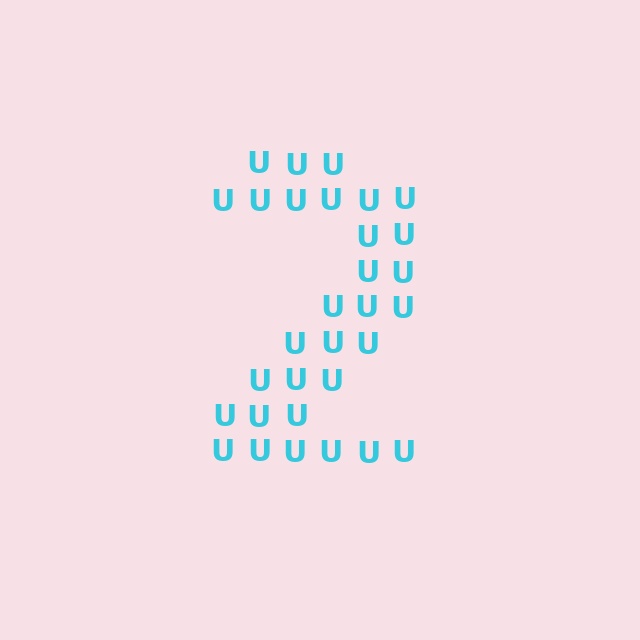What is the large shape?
The large shape is the digit 2.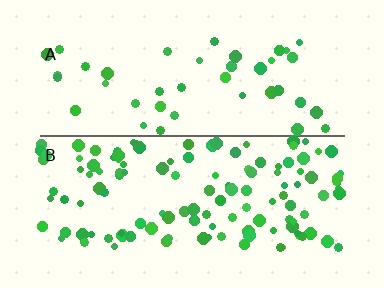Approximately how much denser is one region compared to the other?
Approximately 2.8× — region B over region A.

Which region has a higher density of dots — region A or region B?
B (the bottom).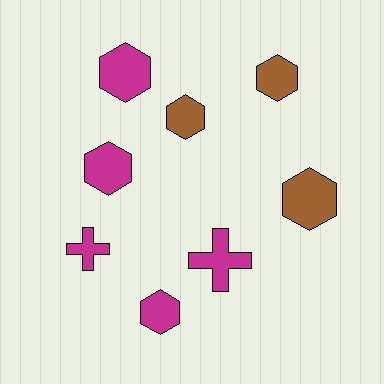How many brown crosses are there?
There are no brown crosses.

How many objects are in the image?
There are 8 objects.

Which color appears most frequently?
Magenta, with 5 objects.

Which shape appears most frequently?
Hexagon, with 6 objects.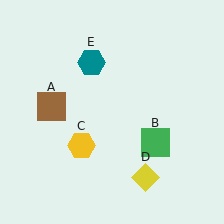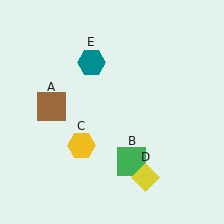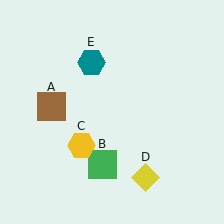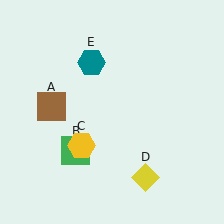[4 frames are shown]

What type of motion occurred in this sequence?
The green square (object B) rotated clockwise around the center of the scene.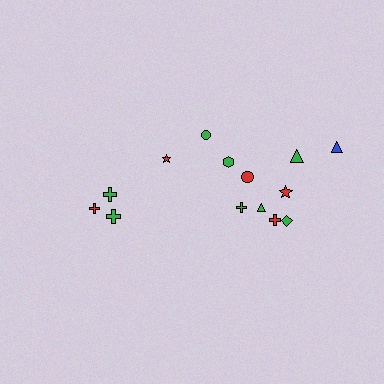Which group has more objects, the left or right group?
The right group.